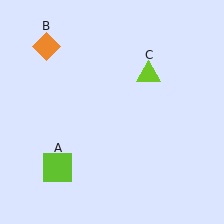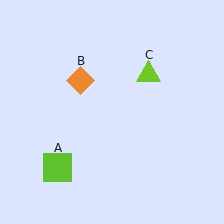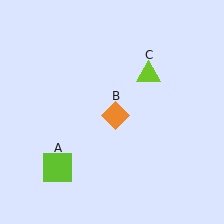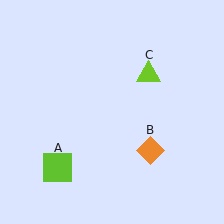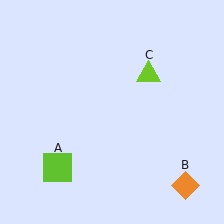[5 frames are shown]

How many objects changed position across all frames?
1 object changed position: orange diamond (object B).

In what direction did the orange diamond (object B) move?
The orange diamond (object B) moved down and to the right.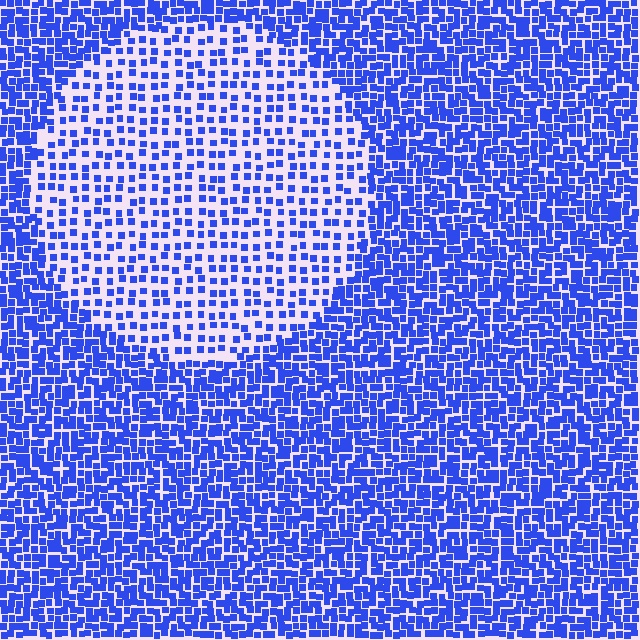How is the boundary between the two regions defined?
The boundary is defined by a change in element density (approximately 2.2x ratio). All elements are the same color, size, and shape.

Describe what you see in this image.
The image contains small blue elements arranged at two different densities. A circle-shaped region is visible where the elements are less densely packed than the surrounding area.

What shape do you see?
I see a circle.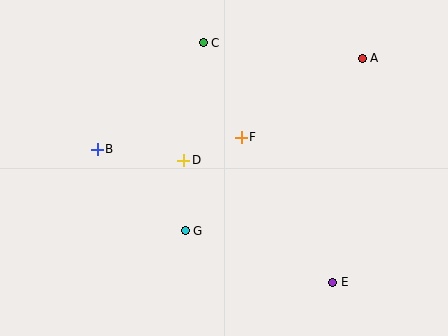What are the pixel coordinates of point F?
Point F is at (241, 137).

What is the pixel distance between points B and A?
The distance between B and A is 280 pixels.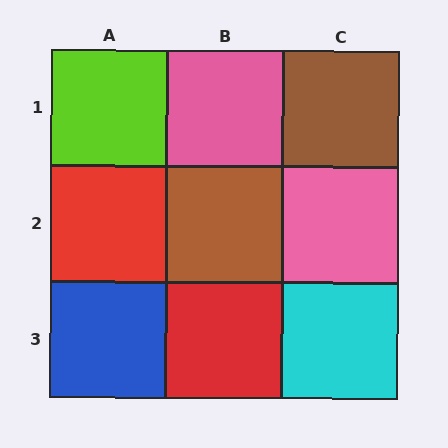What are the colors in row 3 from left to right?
Blue, red, cyan.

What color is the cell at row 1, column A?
Lime.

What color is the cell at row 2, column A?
Red.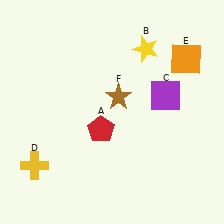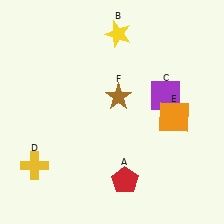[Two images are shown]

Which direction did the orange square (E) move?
The orange square (E) moved down.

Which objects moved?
The objects that moved are: the red pentagon (A), the yellow star (B), the orange square (E).